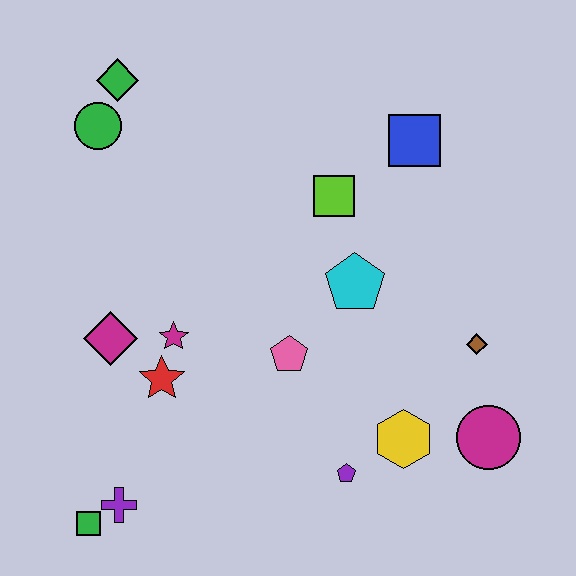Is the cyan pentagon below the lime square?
Yes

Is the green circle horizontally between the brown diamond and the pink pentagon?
No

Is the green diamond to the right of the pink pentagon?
No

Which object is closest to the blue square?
The lime square is closest to the blue square.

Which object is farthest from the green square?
The blue square is farthest from the green square.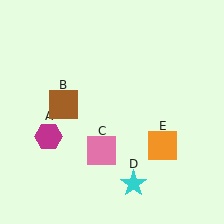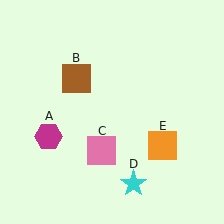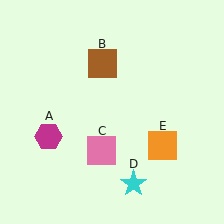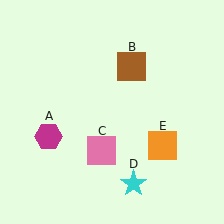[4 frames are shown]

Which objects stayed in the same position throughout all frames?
Magenta hexagon (object A) and pink square (object C) and cyan star (object D) and orange square (object E) remained stationary.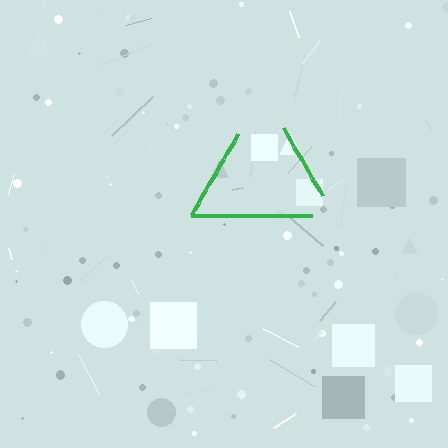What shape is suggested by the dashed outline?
The dashed outline suggests a triangle.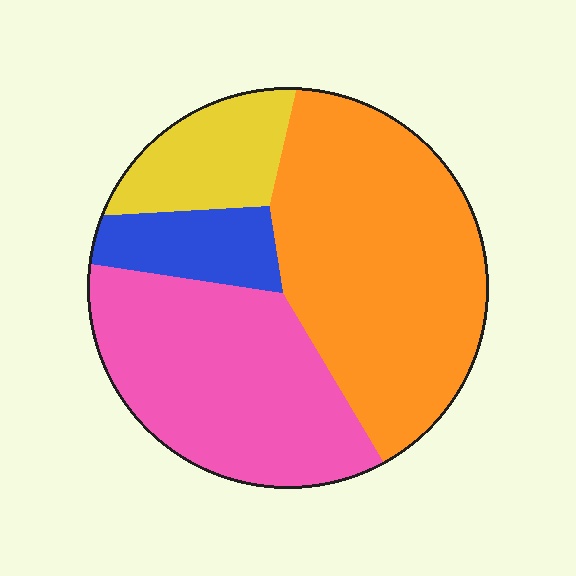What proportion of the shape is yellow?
Yellow covers around 15% of the shape.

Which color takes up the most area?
Orange, at roughly 45%.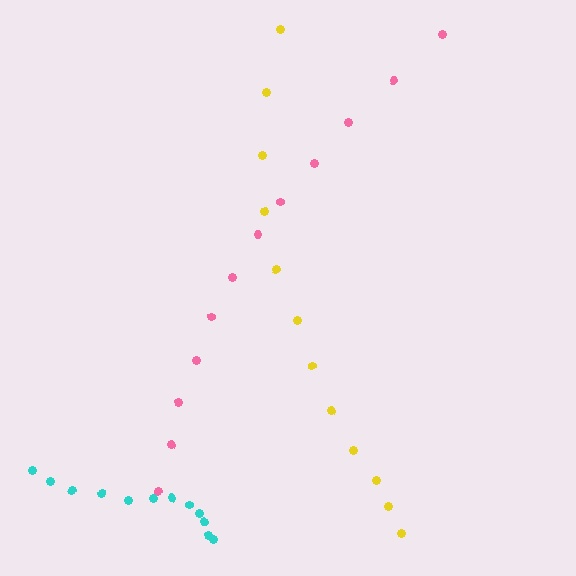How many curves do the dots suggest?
There are 3 distinct paths.